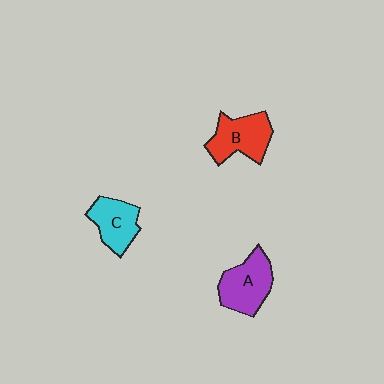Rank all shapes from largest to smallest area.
From largest to smallest: A (purple), B (red), C (cyan).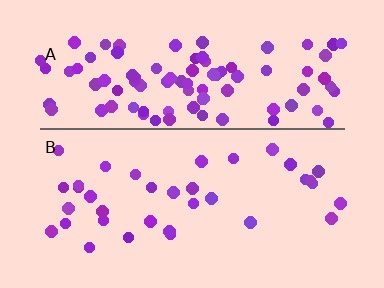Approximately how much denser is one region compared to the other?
Approximately 2.8× — region A over region B.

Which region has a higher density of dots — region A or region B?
A (the top).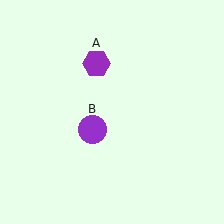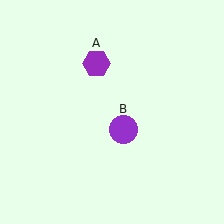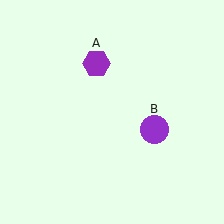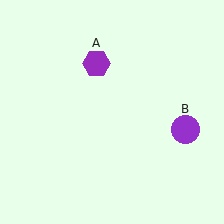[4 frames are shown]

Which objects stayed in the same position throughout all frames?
Purple hexagon (object A) remained stationary.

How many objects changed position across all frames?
1 object changed position: purple circle (object B).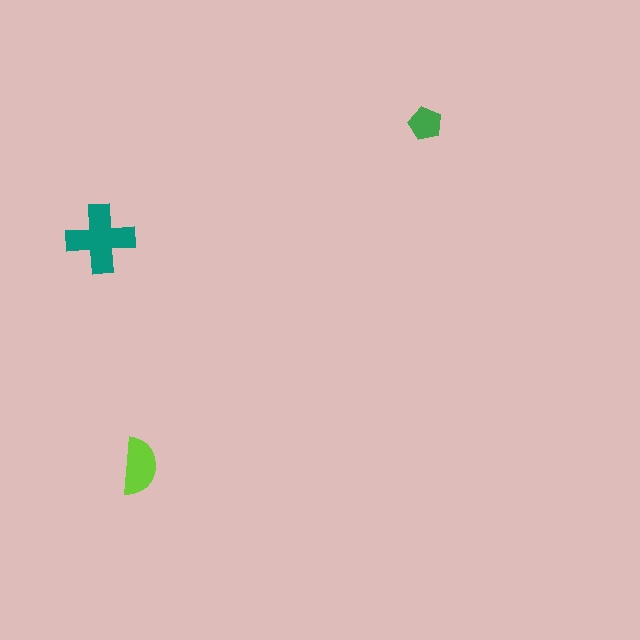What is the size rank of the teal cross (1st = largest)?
1st.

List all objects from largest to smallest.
The teal cross, the lime semicircle, the green pentagon.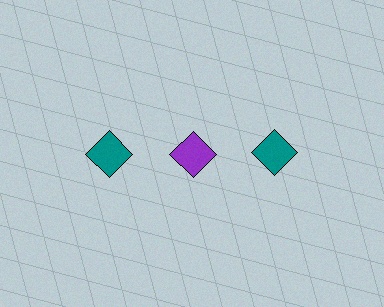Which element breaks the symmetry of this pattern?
The purple diamond in the top row, second from left column breaks the symmetry. All other shapes are teal diamonds.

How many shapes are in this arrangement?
There are 3 shapes arranged in a grid pattern.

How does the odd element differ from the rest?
It has a different color: purple instead of teal.